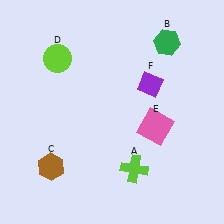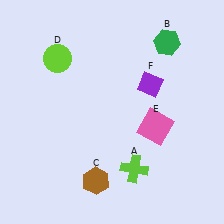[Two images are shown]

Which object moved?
The brown hexagon (C) moved right.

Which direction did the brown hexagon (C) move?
The brown hexagon (C) moved right.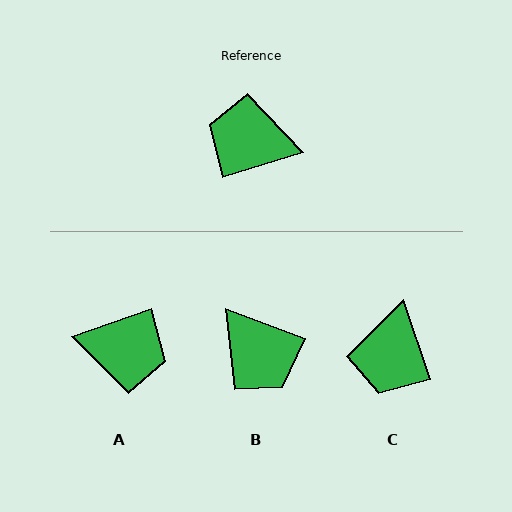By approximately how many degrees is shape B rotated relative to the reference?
Approximately 142 degrees counter-clockwise.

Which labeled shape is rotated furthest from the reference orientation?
A, about 178 degrees away.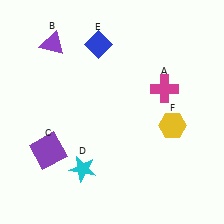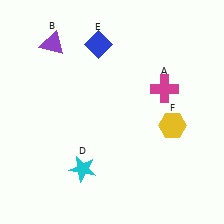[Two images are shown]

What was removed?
The purple square (C) was removed in Image 2.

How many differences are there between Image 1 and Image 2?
There is 1 difference between the two images.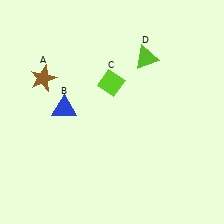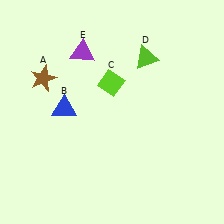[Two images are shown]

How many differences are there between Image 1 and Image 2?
There is 1 difference between the two images.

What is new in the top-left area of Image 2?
A purple triangle (E) was added in the top-left area of Image 2.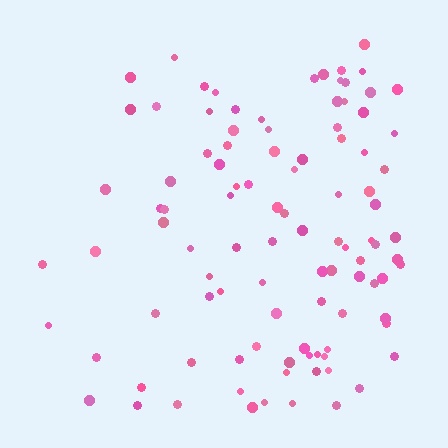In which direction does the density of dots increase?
From left to right, with the right side densest.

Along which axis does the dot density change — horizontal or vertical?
Horizontal.